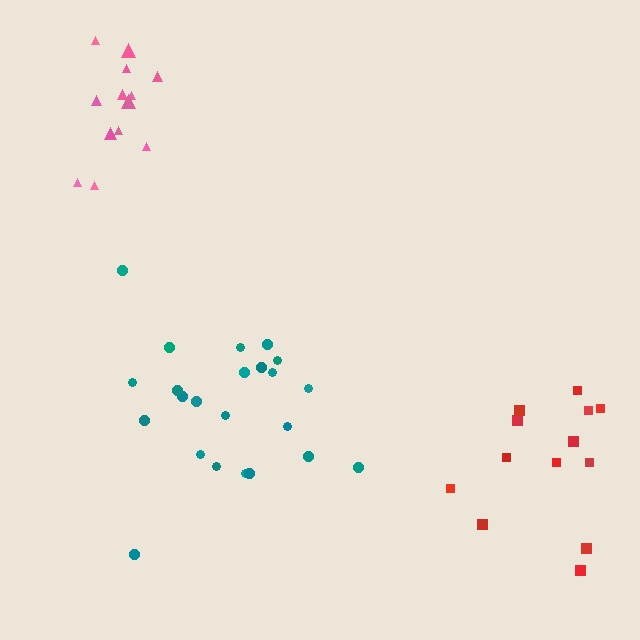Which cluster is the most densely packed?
Pink.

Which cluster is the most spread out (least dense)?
Red.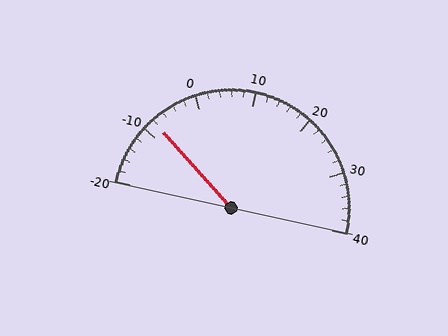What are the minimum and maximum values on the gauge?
The gauge ranges from -20 to 40.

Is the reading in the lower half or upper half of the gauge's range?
The reading is in the lower half of the range (-20 to 40).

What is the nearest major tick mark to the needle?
The nearest major tick mark is -10.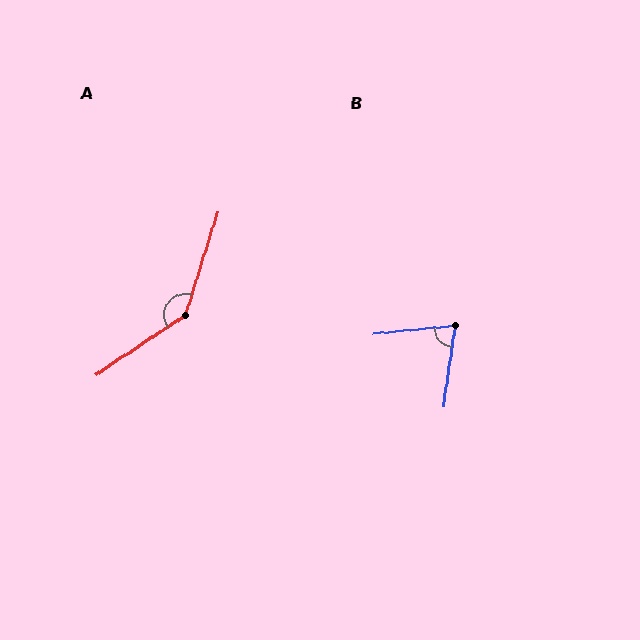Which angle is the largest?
A, at approximately 141 degrees.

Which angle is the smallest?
B, at approximately 76 degrees.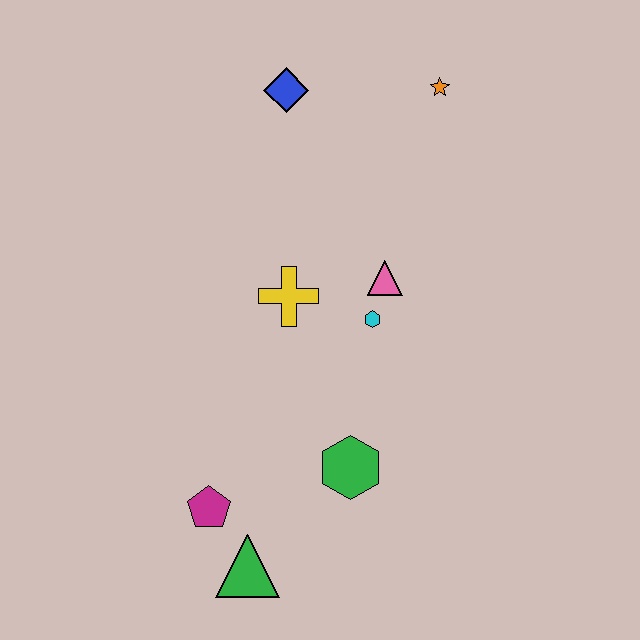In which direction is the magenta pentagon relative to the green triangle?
The magenta pentagon is above the green triangle.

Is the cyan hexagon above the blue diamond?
No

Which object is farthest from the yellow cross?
The green triangle is farthest from the yellow cross.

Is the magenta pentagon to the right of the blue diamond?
No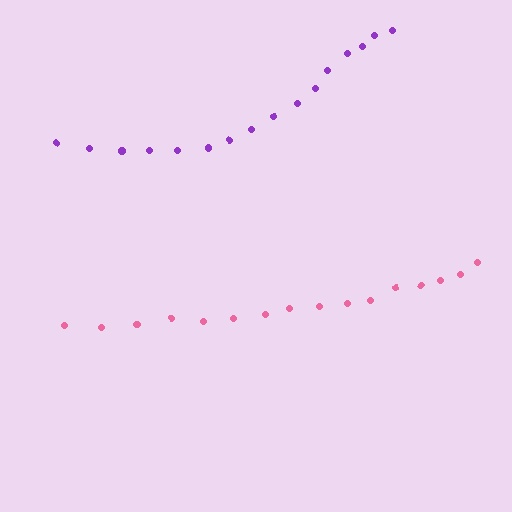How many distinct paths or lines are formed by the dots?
There are 2 distinct paths.